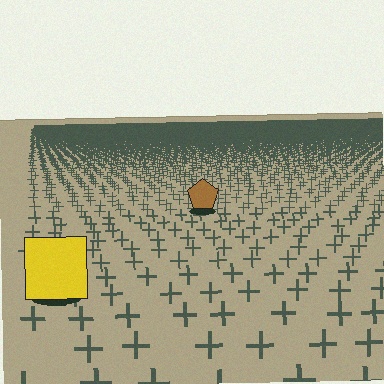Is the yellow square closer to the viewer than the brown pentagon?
Yes. The yellow square is closer — you can tell from the texture gradient: the ground texture is coarser near it.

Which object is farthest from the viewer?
The brown pentagon is farthest from the viewer. It appears smaller and the ground texture around it is denser.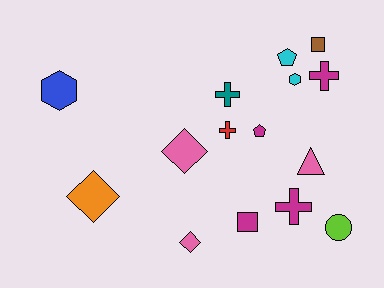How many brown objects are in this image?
There is 1 brown object.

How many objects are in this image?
There are 15 objects.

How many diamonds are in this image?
There are 3 diamonds.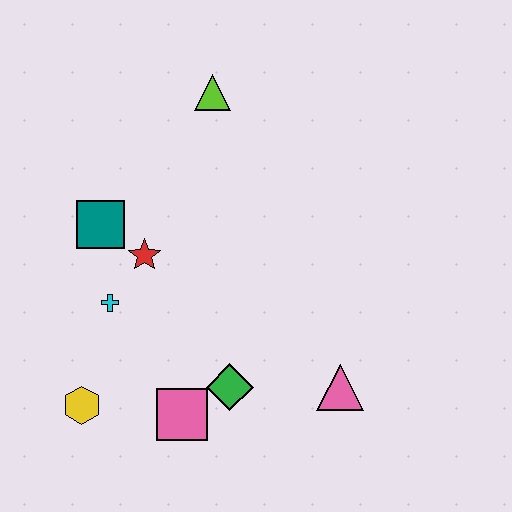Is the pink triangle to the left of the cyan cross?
No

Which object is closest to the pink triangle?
The green diamond is closest to the pink triangle.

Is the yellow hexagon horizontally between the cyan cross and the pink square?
No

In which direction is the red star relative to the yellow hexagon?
The red star is above the yellow hexagon.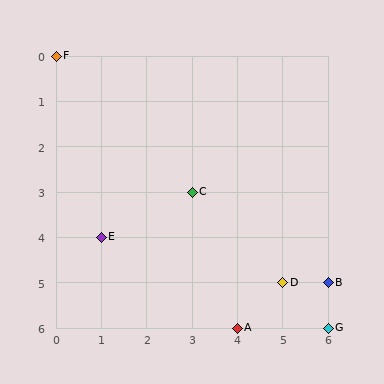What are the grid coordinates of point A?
Point A is at grid coordinates (4, 6).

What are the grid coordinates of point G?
Point G is at grid coordinates (6, 6).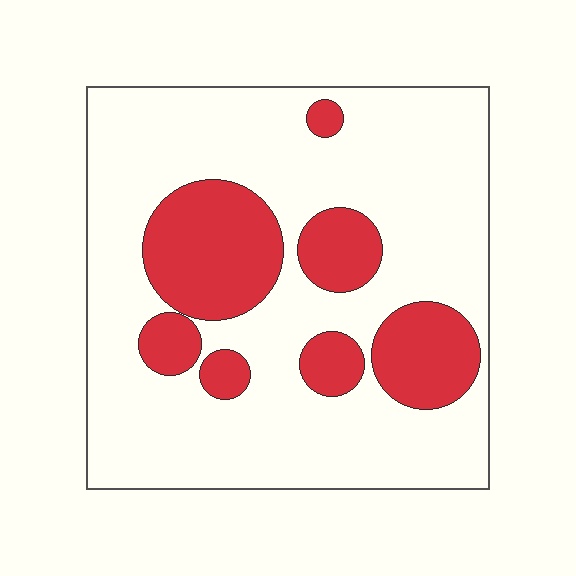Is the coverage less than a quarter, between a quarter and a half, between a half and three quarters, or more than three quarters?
Between a quarter and a half.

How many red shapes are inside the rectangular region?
7.